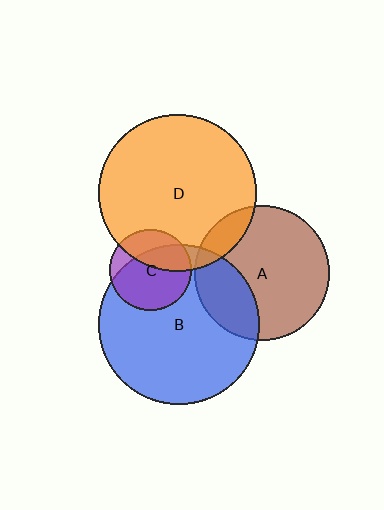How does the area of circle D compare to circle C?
Approximately 3.8 times.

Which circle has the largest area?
Circle B (blue).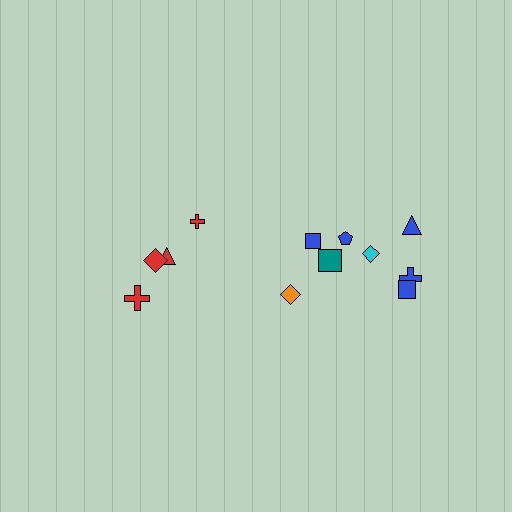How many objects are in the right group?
There are 8 objects.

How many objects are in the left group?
There are 4 objects.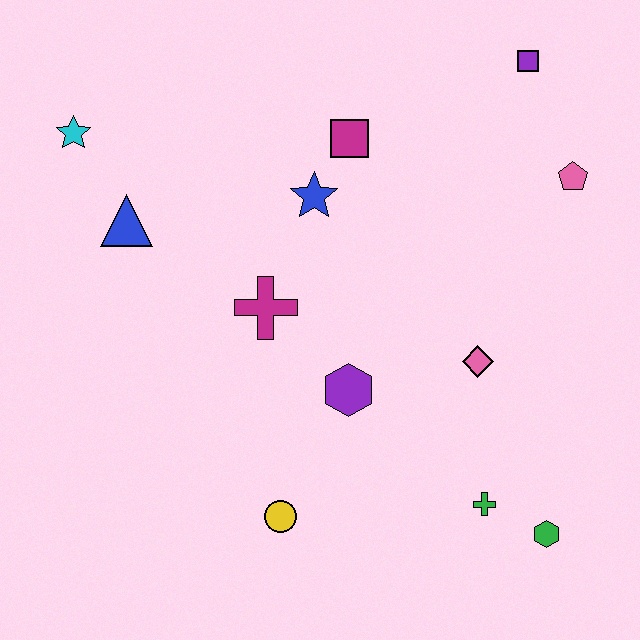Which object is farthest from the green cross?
The cyan star is farthest from the green cross.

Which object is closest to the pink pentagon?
The purple square is closest to the pink pentagon.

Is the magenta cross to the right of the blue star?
No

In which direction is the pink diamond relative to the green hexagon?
The pink diamond is above the green hexagon.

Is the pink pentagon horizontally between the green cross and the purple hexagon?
No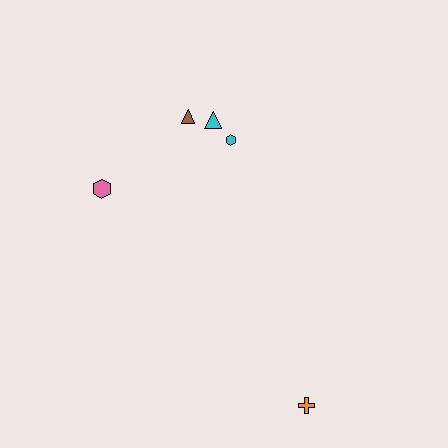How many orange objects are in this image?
There is 1 orange object.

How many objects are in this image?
There are 5 objects.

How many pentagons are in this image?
There are no pentagons.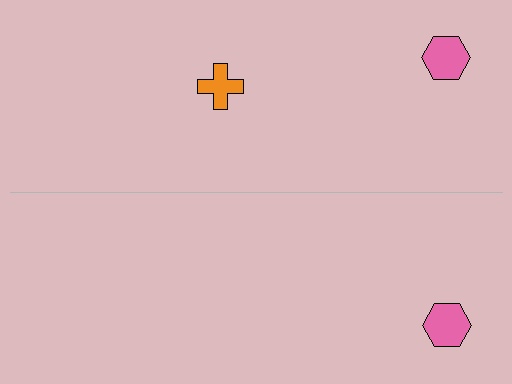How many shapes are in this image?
There are 3 shapes in this image.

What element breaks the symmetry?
A orange cross is missing from the bottom side.